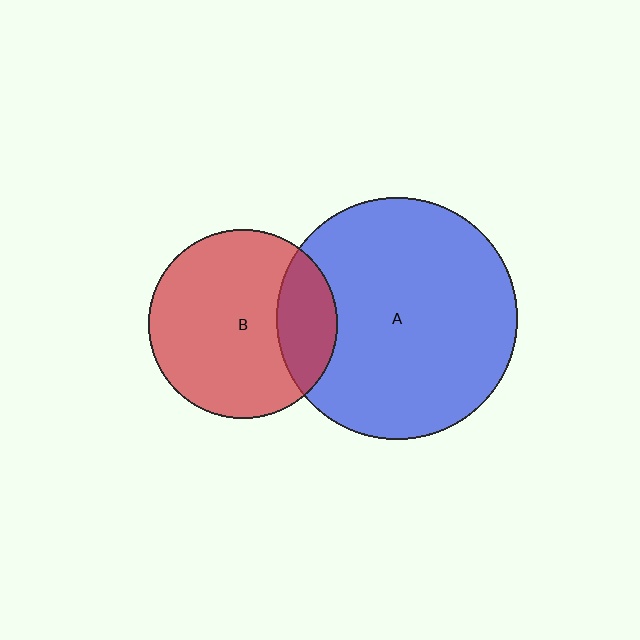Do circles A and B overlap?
Yes.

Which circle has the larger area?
Circle A (blue).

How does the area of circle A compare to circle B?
Approximately 1.6 times.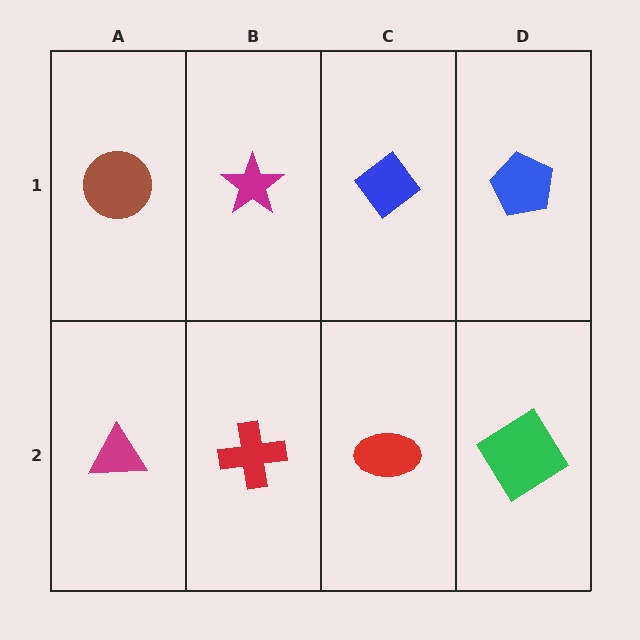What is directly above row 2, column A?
A brown circle.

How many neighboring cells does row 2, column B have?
3.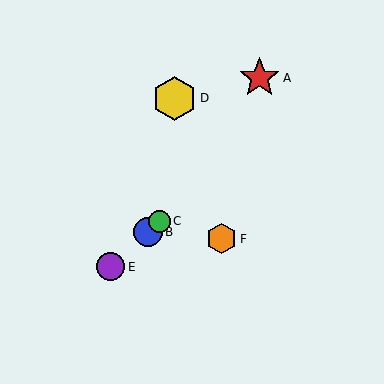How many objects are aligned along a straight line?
3 objects (B, C, E) are aligned along a straight line.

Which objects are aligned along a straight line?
Objects B, C, E are aligned along a straight line.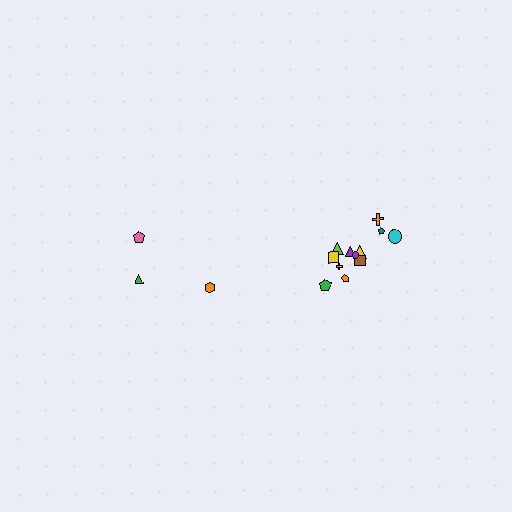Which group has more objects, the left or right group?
The right group.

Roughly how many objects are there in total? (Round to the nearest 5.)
Roughly 15 objects in total.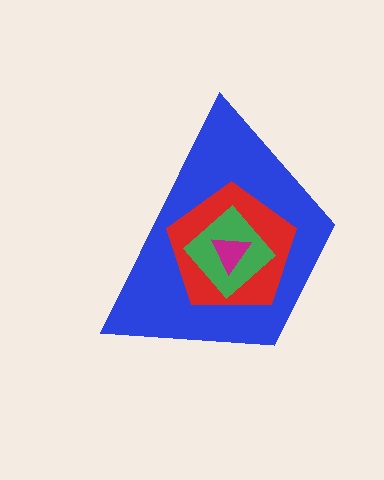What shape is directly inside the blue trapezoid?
The red pentagon.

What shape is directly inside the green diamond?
The magenta triangle.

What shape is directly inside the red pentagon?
The green diamond.